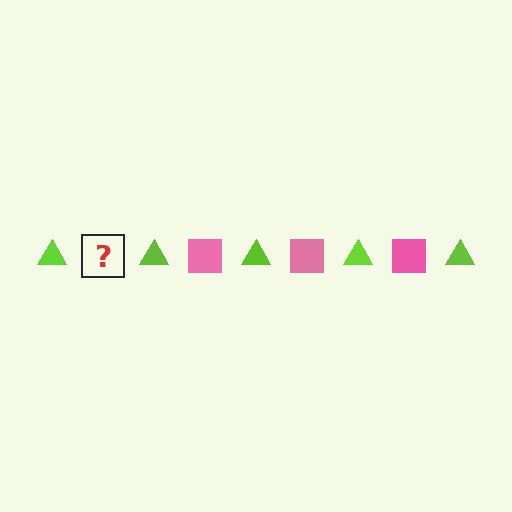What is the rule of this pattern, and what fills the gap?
The rule is that the pattern alternates between lime triangle and pink square. The gap should be filled with a pink square.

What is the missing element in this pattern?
The missing element is a pink square.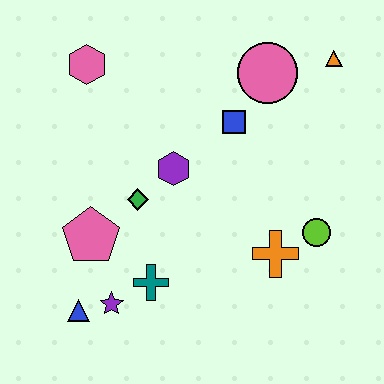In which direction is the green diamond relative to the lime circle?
The green diamond is to the left of the lime circle.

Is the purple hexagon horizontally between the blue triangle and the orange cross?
Yes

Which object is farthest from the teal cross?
The orange triangle is farthest from the teal cross.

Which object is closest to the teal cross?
The purple star is closest to the teal cross.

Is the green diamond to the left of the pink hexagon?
No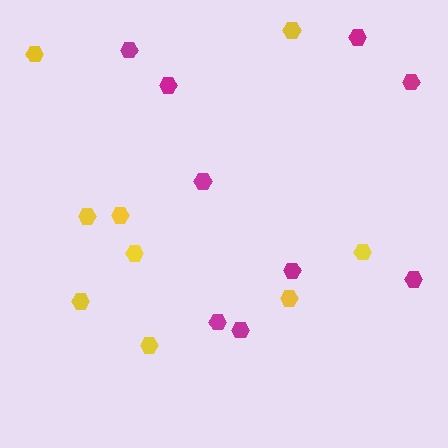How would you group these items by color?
There are 2 groups: one group of magenta hexagons (9) and one group of yellow hexagons (9).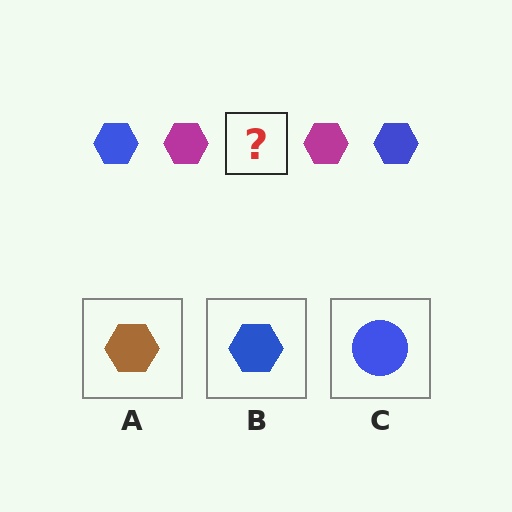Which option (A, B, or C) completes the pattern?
B.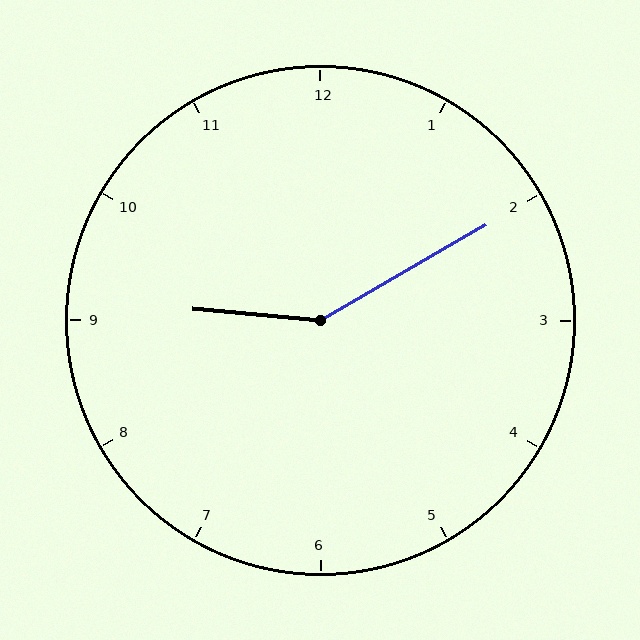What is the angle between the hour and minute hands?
Approximately 145 degrees.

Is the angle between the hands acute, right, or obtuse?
It is obtuse.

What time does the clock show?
9:10.